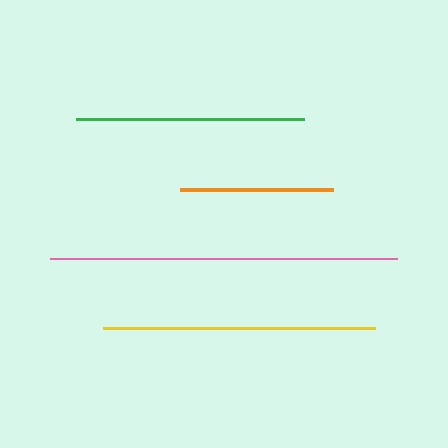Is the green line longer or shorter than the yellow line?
The yellow line is longer than the green line.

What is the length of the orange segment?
The orange segment is approximately 153 pixels long.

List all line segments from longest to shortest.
From longest to shortest: pink, yellow, green, orange.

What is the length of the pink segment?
The pink segment is approximately 348 pixels long.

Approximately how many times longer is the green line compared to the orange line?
The green line is approximately 1.5 times the length of the orange line.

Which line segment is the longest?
The pink line is the longest at approximately 348 pixels.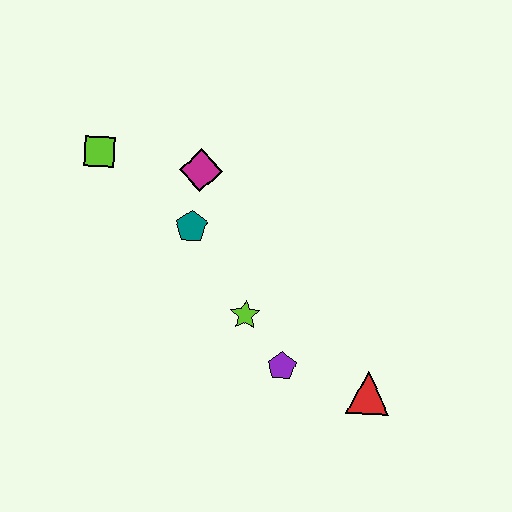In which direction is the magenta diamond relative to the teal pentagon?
The magenta diamond is above the teal pentagon.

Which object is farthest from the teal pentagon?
The red triangle is farthest from the teal pentagon.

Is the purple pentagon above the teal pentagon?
No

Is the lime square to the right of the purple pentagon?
No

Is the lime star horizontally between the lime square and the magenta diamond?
No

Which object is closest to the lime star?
The purple pentagon is closest to the lime star.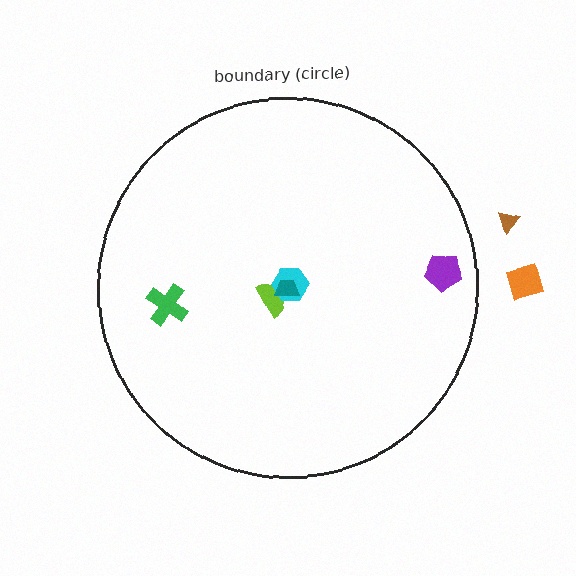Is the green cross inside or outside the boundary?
Inside.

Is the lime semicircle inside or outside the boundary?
Inside.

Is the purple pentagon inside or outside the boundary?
Inside.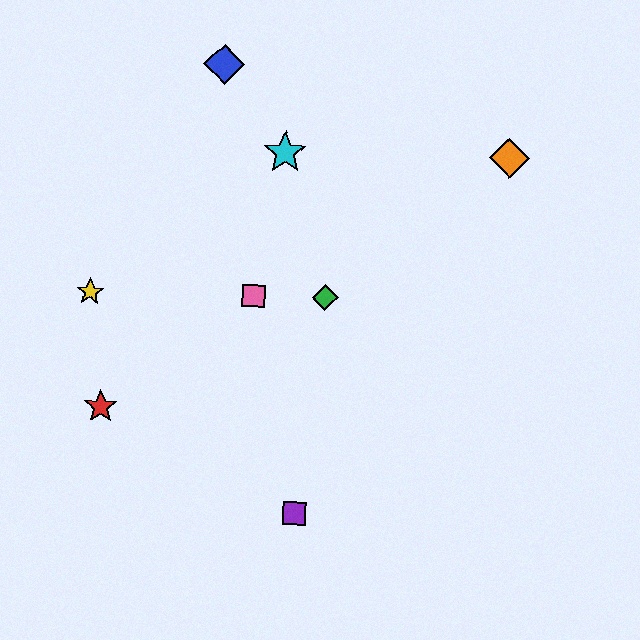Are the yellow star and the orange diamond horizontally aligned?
No, the yellow star is at y≈292 and the orange diamond is at y≈158.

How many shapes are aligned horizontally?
3 shapes (the green diamond, the yellow star, the pink square) are aligned horizontally.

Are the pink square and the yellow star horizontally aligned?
Yes, both are at y≈296.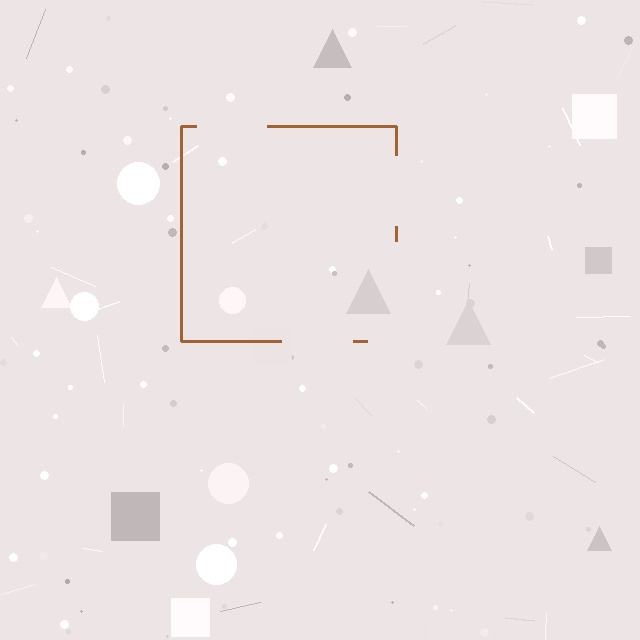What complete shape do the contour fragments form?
The contour fragments form a square.